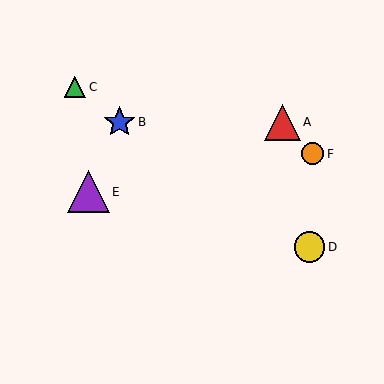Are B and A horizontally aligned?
Yes, both are at y≈122.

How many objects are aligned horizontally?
2 objects (A, B) are aligned horizontally.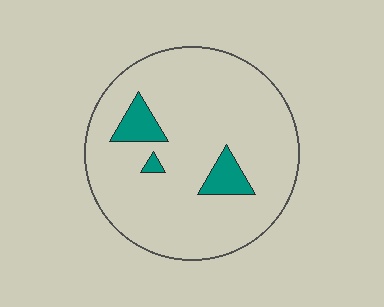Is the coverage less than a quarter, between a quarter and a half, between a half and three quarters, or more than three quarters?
Less than a quarter.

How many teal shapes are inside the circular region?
3.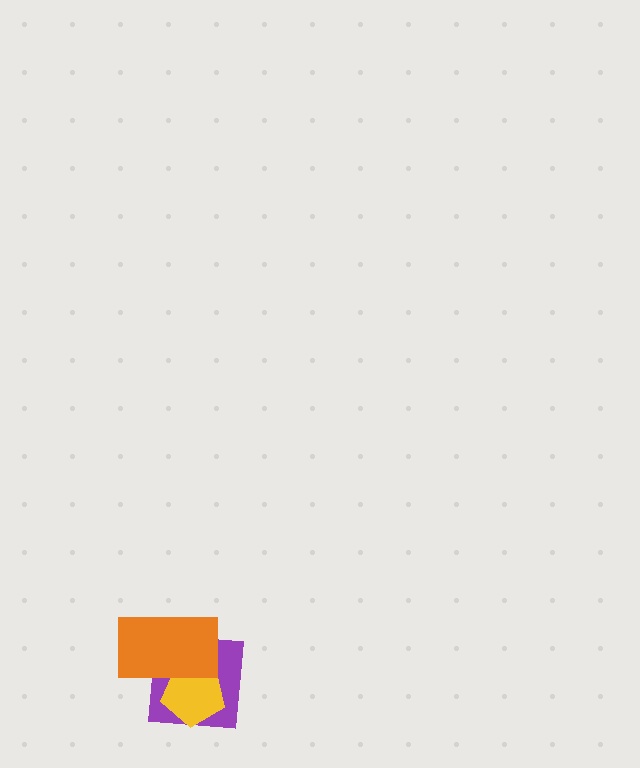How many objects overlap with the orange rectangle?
2 objects overlap with the orange rectangle.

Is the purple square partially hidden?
Yes, it is partially covered by another shape.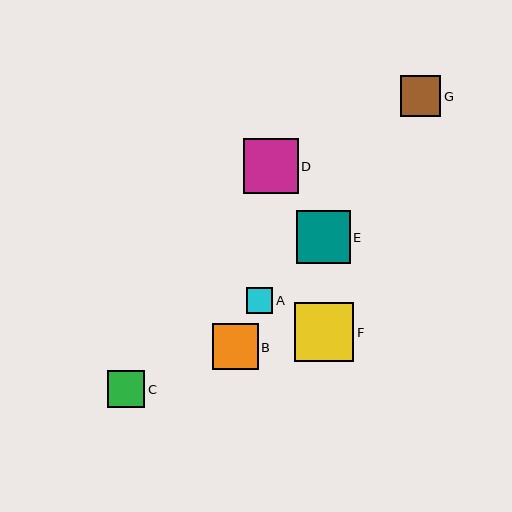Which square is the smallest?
Square A is the smallest with a size of approximately 26 pixels.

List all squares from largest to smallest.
From largest to smallest: F, D, E, B, G, C, A.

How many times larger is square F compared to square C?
Square F is approximately 1.6 times the size of square C.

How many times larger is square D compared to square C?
Square D is approximately 1.5 times the size of square C.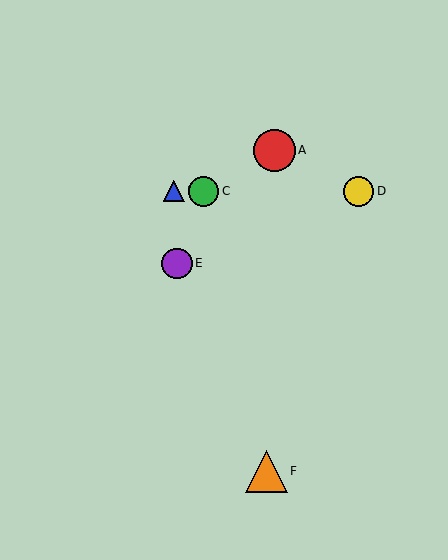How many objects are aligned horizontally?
3 objects (B, C, D) are aligned horizontally.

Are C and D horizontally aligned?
Yes, both are at y≈191.